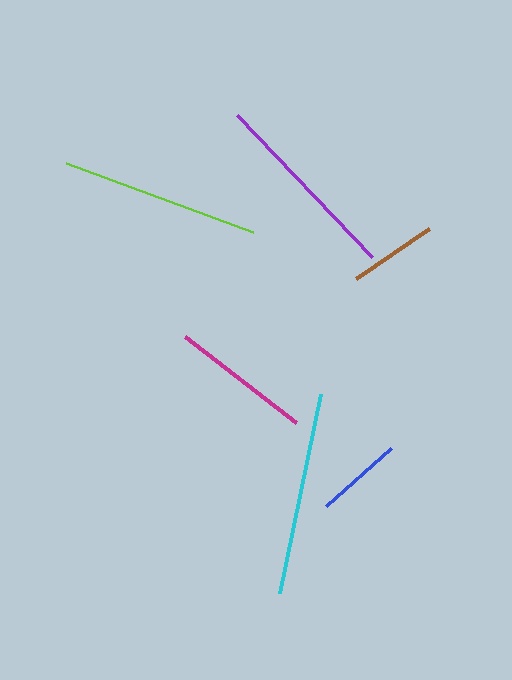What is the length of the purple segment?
The purple segment is approximately 197 pixels long.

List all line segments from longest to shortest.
From longest to shortest: cyan, lime, purple, magenta, brown, blue.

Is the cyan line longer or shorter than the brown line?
The cyan line is longer than the brown line.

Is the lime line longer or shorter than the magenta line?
The lime line is longer than the magenta line.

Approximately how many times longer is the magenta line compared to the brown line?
The magenta line is approximately 1.6 times the length of the brown line.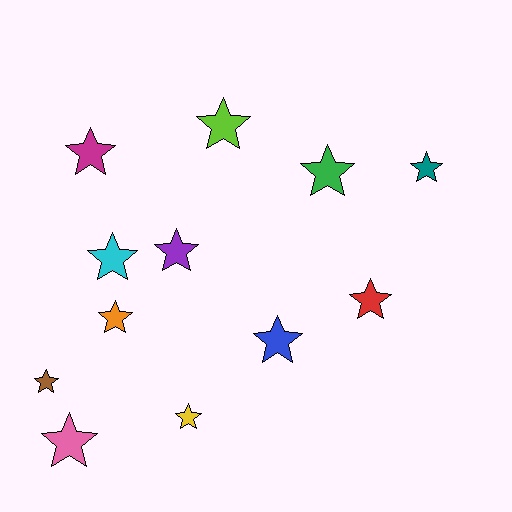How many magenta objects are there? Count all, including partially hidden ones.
There is 1 magenta object.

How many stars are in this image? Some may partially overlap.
There are 12 stars.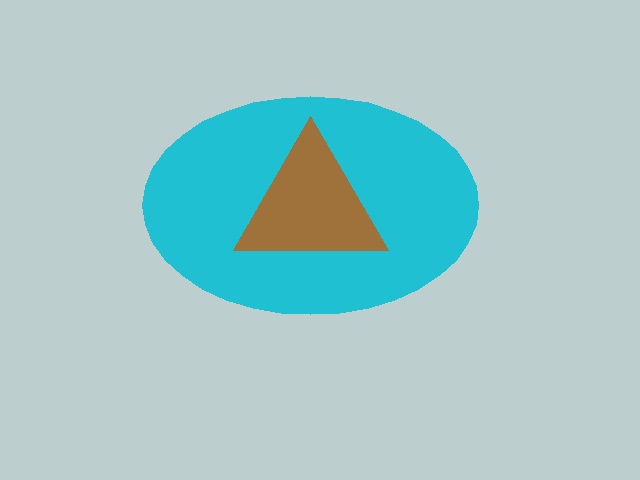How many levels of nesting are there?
2.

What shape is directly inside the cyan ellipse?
The brown triangle.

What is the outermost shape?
The cyan ellipse.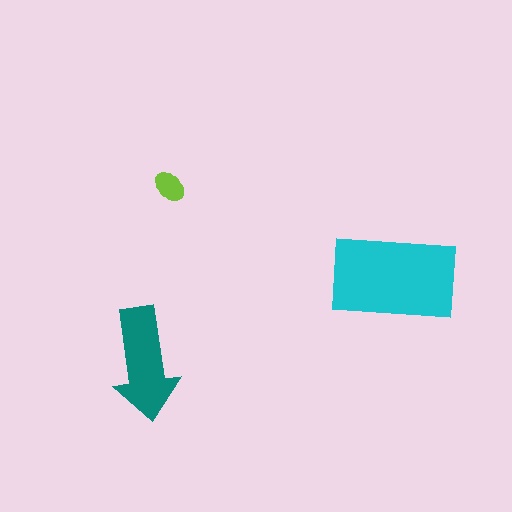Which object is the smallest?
The lime ellipse.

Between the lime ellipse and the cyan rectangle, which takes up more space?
The cyan rectangle.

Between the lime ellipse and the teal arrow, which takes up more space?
The teal arrow.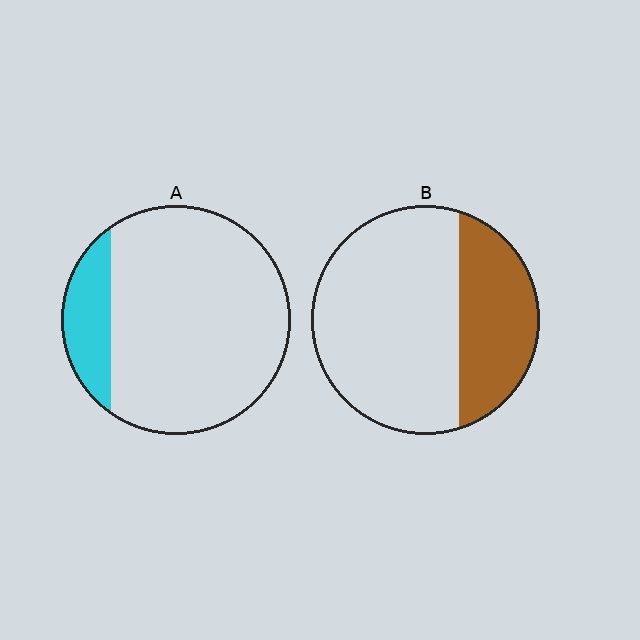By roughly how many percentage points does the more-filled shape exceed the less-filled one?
By roughly 15 percentage points (B over A).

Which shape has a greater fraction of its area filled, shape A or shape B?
Shape B.